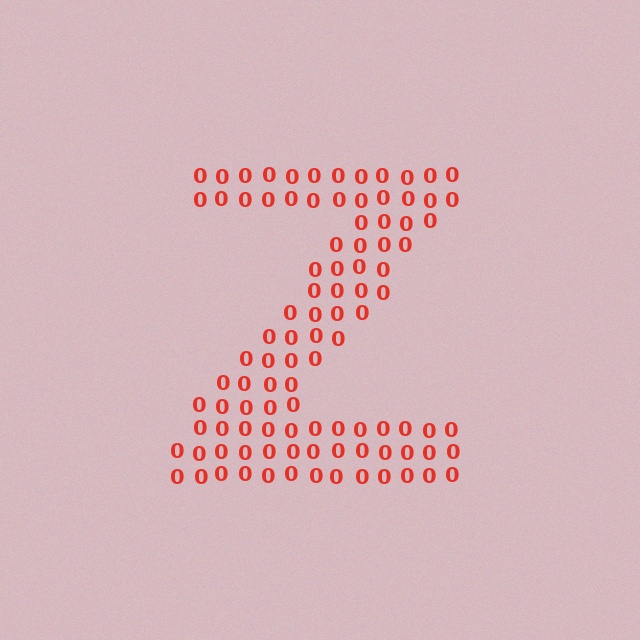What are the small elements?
The small elements are digit 0's.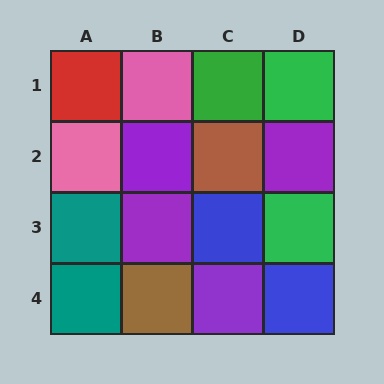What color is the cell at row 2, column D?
Purple.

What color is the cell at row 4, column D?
Blue.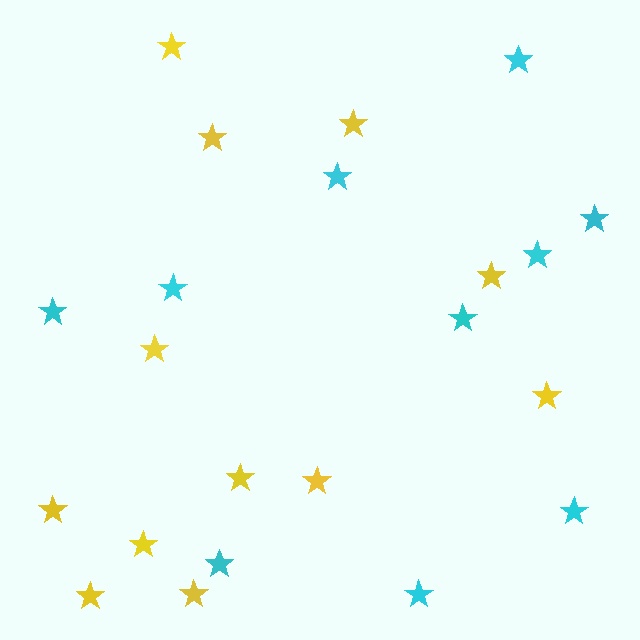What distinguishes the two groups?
There are 2 groups: one group of yellow stars (12) and one group of cyan stars (10).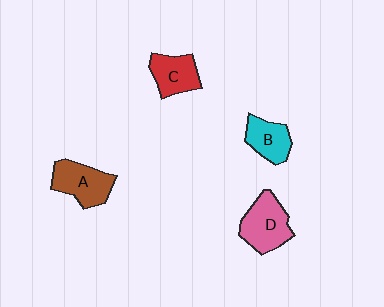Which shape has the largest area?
Shape D (pink).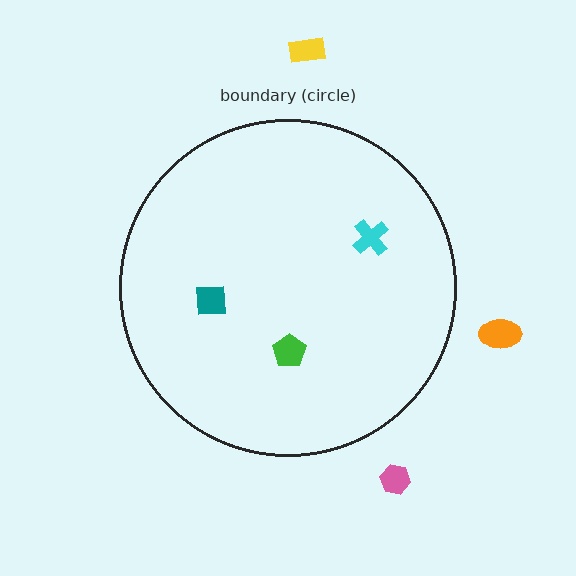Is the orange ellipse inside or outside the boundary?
Outside.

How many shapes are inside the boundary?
3 inside, 3 outside.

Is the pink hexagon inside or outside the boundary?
Outside.